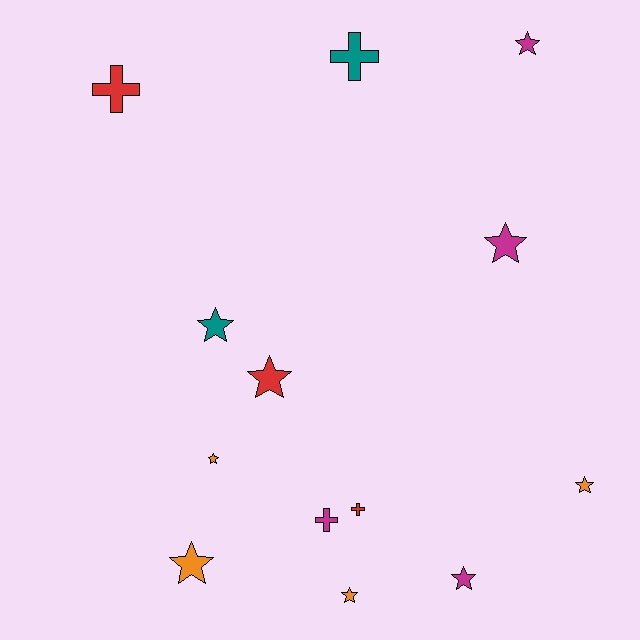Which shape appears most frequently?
Star, with 9 objects.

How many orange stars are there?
There are 4 orange stars.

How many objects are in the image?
There are 13 objects.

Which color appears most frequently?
Orange, with 4 objects.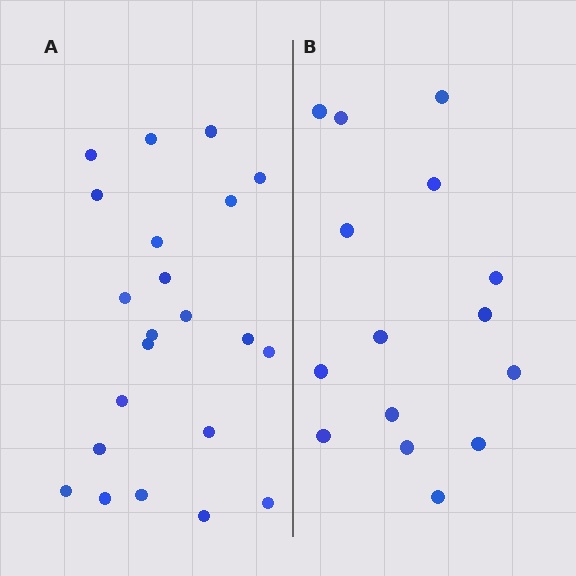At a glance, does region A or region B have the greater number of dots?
Region A (the left region) has more dots.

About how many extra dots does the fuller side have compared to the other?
Region A has roughly 8 or so more dots than region B.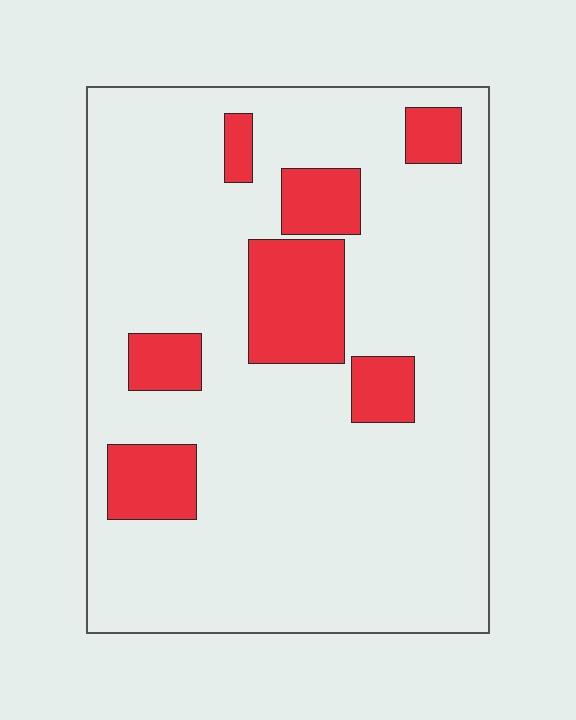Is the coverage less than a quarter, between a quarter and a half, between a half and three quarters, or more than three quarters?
Less than a quarter.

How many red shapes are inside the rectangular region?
7.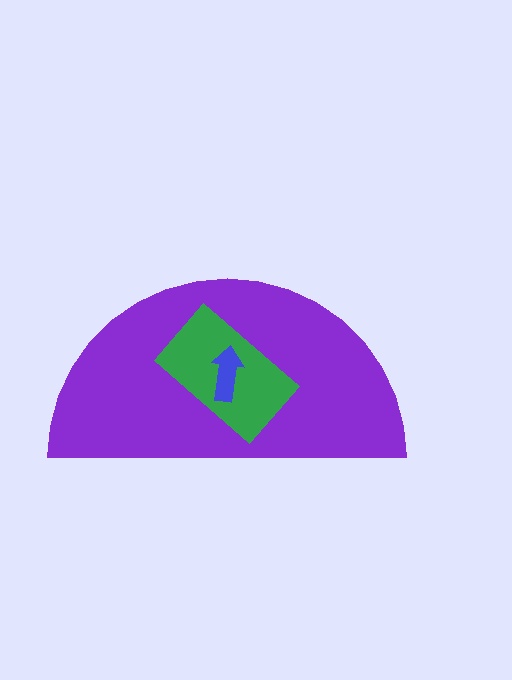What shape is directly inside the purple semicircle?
The green rectangle.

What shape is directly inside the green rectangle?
The blue arrow.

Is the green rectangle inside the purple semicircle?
Yes.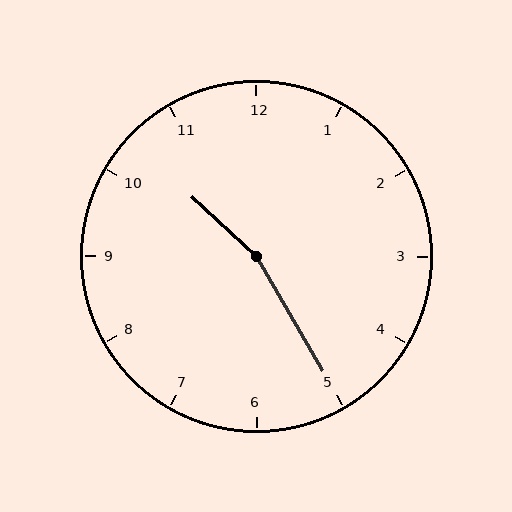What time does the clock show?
10:25.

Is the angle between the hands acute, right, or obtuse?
It is obtuse.